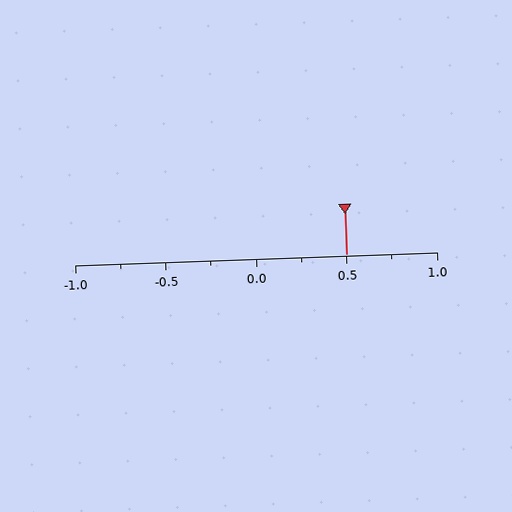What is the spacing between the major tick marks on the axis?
The major ticks are spaced 0.5 apart.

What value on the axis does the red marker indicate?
The marker indicates approximately 0.5.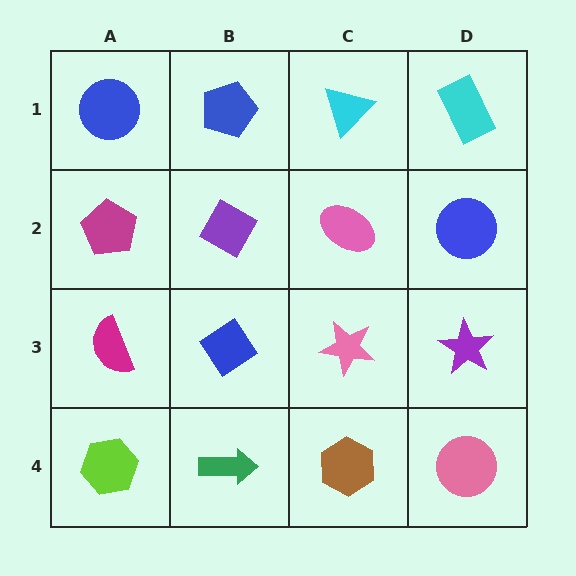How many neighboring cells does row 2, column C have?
4.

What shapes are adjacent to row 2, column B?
A blue pentagon (row 1, column B), a blue diamond (row 3, column B), a magenta pentagon (row 2, column A), a pink ellipse (row 2, column C).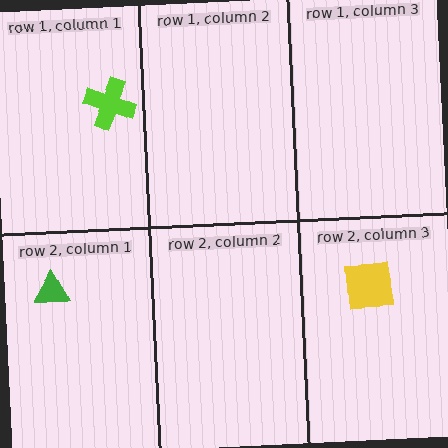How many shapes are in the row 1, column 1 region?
1.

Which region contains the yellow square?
The row 2, column 3 region.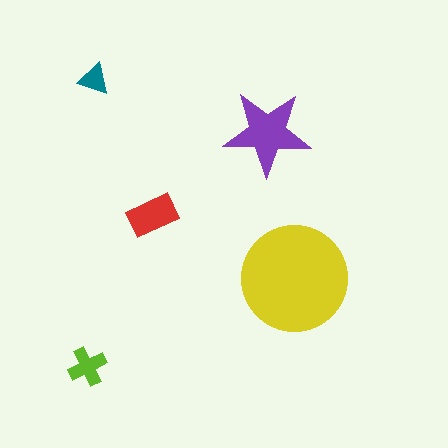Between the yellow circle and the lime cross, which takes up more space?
The yellow circle.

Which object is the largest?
The yellow circle.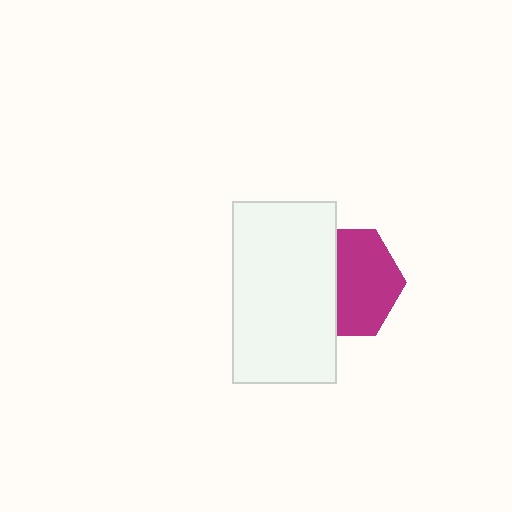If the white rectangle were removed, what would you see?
You would see the complete magenta hexagon.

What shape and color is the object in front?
The object in front is a white rectangle.